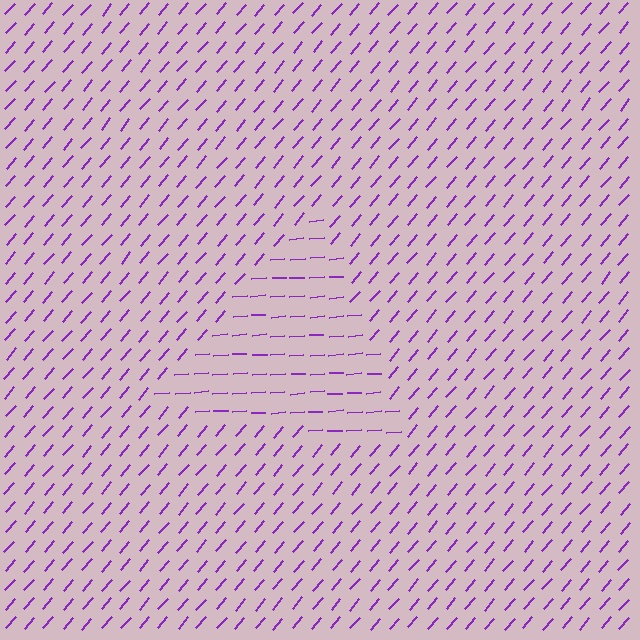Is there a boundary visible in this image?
Yes, there is a texture boundary formed by a change in line orientation.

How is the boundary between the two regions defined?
The boundary is defined purely by a change in line orientation (approximately 45 degrees difference). All lines are the same color and thickness.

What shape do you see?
I see a triangle.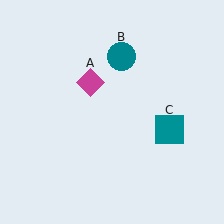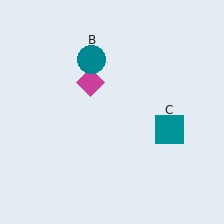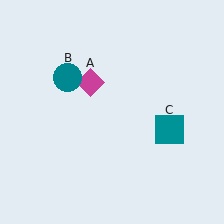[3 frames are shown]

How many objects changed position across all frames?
1 object changed position: teal circle (object B).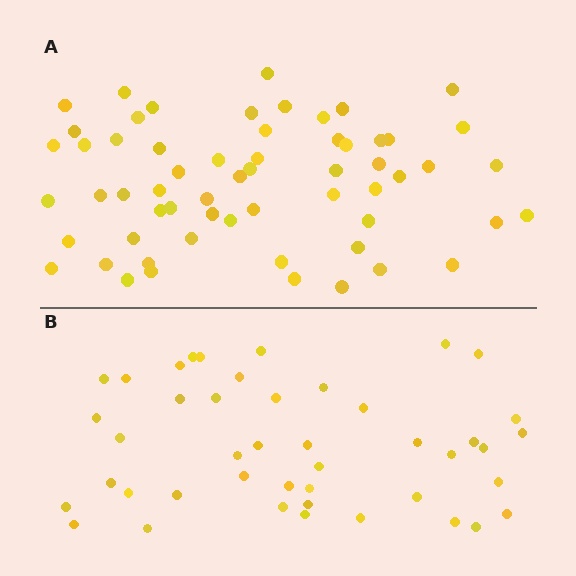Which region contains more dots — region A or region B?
Region A (the top region) has more dots.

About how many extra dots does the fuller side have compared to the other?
Region A has approximately 15 more dots than region B.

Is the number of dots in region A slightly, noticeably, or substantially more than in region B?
Region A has noticeably more, but not dramatically so. The ratio is roughly 1.4 to 1.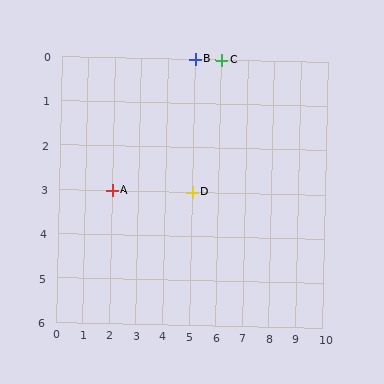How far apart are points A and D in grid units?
Points A and D are 3 columns apart.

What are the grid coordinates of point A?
Point A is at grid coordinates (2, 3).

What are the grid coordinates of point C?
Point C is at grid coordinates (6, 0).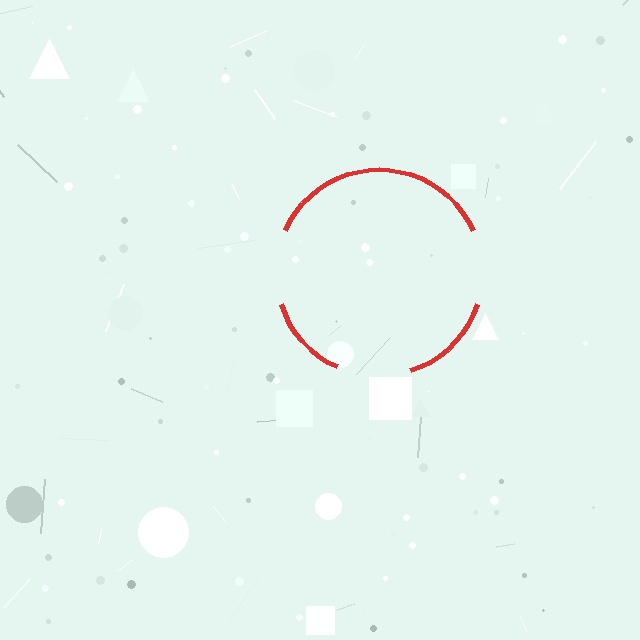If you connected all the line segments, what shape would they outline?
They would outline a circle.